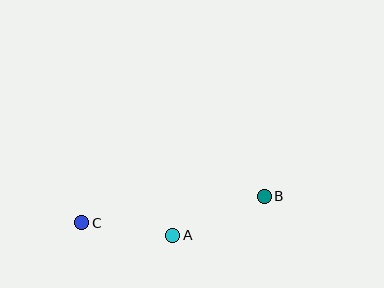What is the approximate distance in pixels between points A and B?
The distance between A and B is approximately 100 pixels.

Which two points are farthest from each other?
Points B and C are farthest from each other.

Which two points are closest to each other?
Points A and C are closest to each other.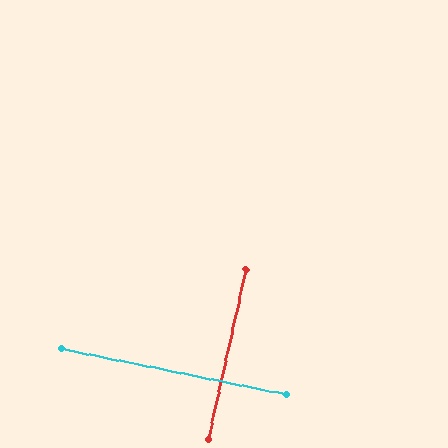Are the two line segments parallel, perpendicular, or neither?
Perpendicular — they meet at approximately 89°.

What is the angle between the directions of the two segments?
Approximately 89 degrees.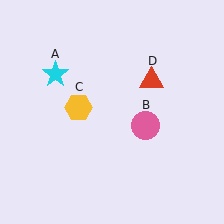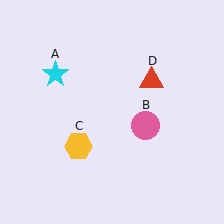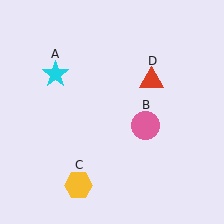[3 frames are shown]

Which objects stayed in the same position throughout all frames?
Cyan star (object A) and pink circle (object B) and red triangle (object D) remained stationary.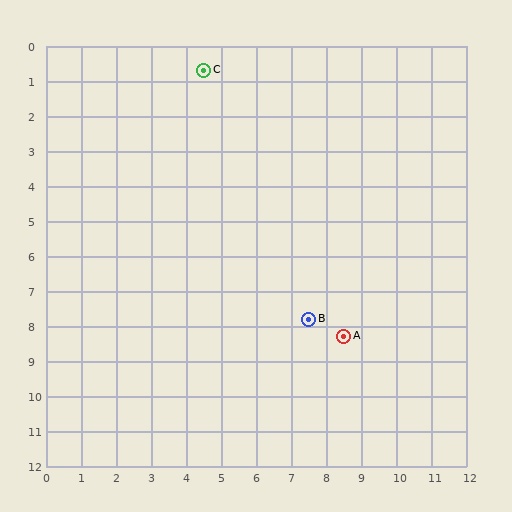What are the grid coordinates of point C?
Point C is at approximately (4.5, 0.7).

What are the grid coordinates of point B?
Point B is at approximately (7.5, 7.8).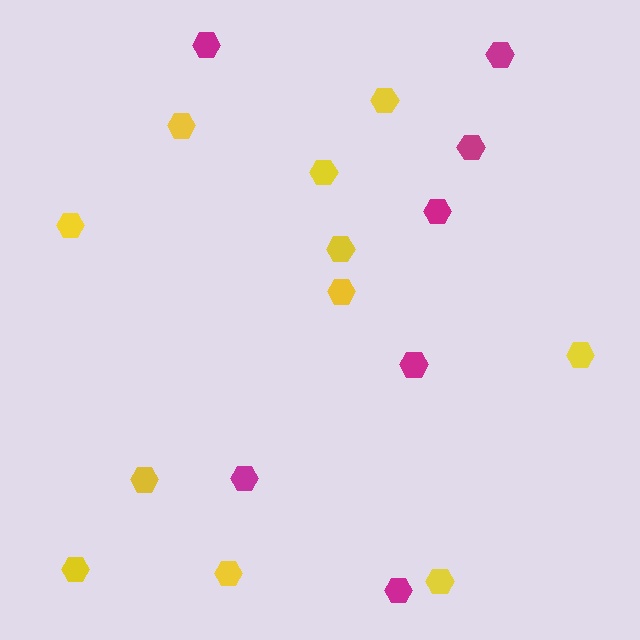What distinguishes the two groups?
There are 2 groups: one group of yellow hexagons (11) and one group of magenta hexagons (7).